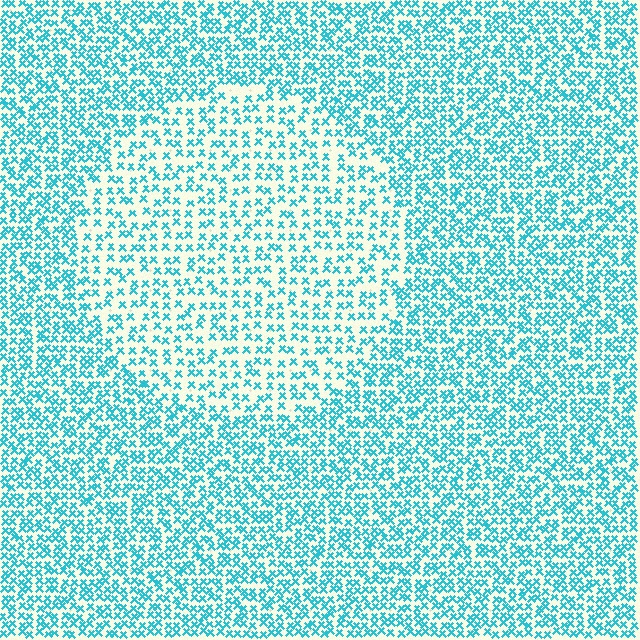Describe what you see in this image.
The image contains small cyan elements arranged at two different densities. A circle-shaped region is visible where the elements are less densely packed than the surrounding area.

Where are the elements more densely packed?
The elements are more densely packed outside the circle boundary.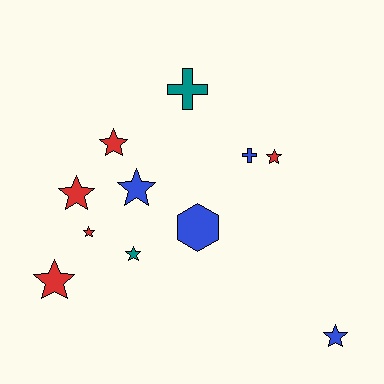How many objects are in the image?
There are 11 objects.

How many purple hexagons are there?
There are no purple hexagons.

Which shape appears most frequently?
Star, with 8 objects.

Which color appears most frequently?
Red, with 5 objects.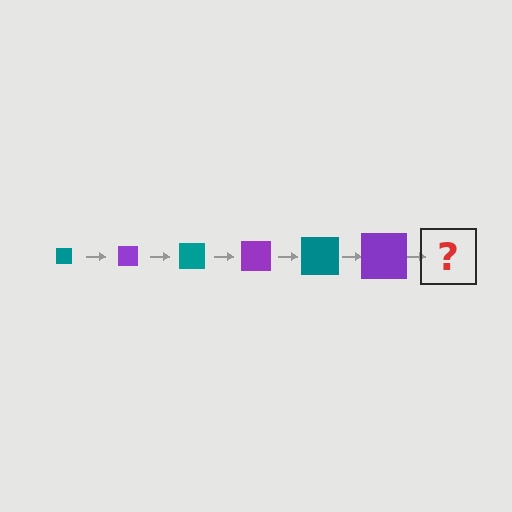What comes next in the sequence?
The next element should be a teal square, larger than the previous one.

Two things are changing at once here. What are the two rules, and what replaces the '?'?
The two rules are that the square grows larger each step and the color cycles through teal and purple. The '?' should be a teal square, larger than the previous one.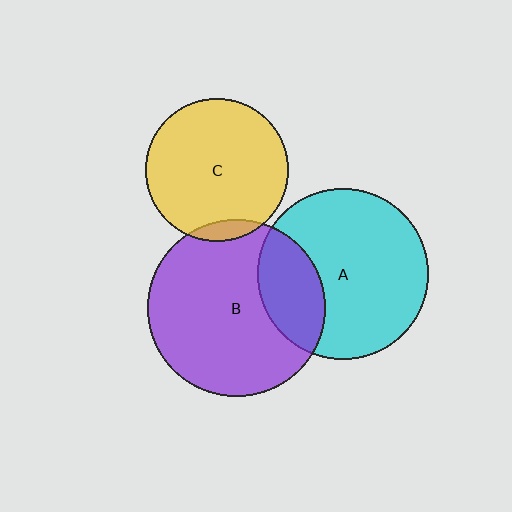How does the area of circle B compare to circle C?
Approximately 1.5 times.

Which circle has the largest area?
Circle B (purple).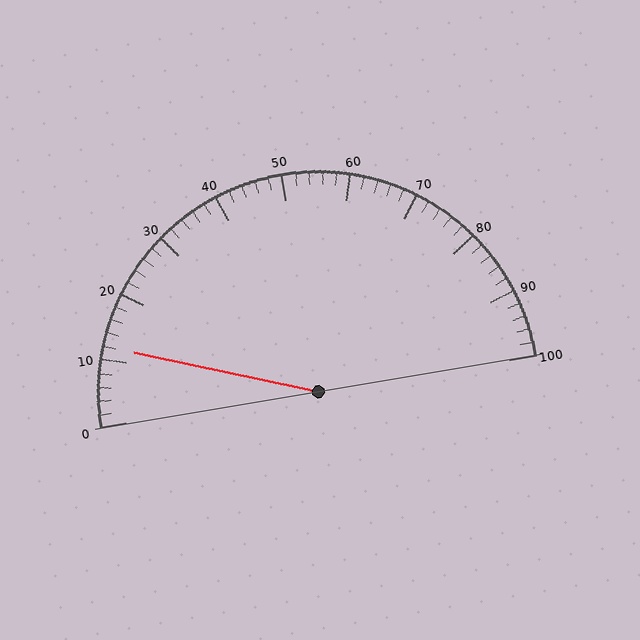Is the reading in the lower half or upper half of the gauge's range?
The reading is in the lower half of the range (0 to 100).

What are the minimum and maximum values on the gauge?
The gauge ranges from 0 to 100.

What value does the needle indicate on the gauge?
The needle indicates approximately 12.